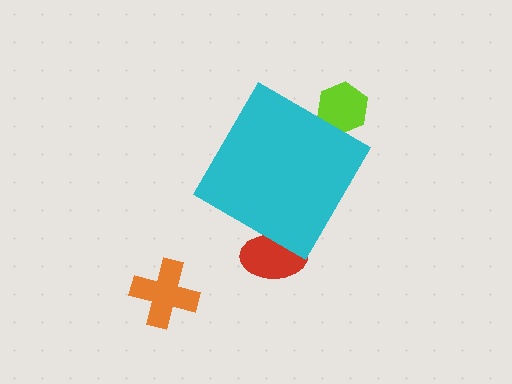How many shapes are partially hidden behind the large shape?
2 shapes are partially hidden.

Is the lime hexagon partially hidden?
Yes, the lime hexagon is partially hidden behind the cyan diamond.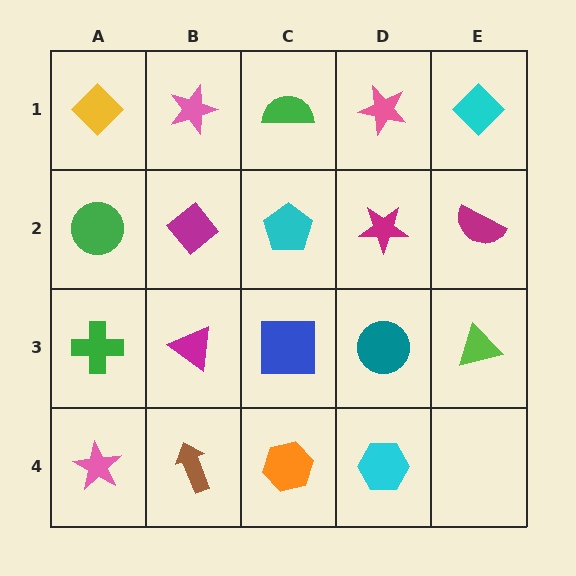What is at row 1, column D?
A pink star.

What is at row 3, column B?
A magenta triangle.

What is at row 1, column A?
A yellow diamond.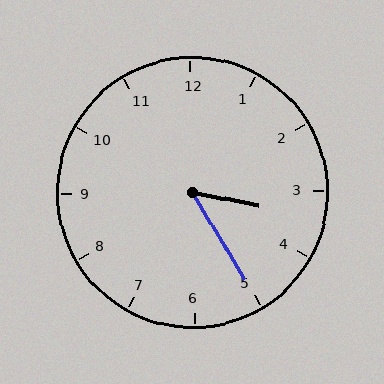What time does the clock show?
3:25.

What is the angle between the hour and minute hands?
Approximately 48 degrees.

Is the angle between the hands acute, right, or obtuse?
It is acute.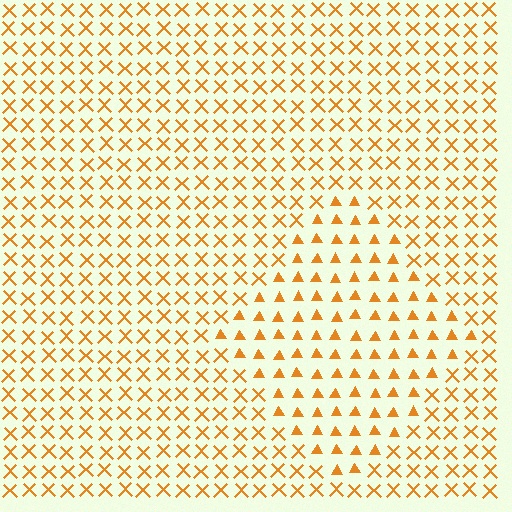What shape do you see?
I see a diamond.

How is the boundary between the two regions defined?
The boundary is defined by a change in element shape: triangles inside vs. X marks outside. All elements share the same color and spacing.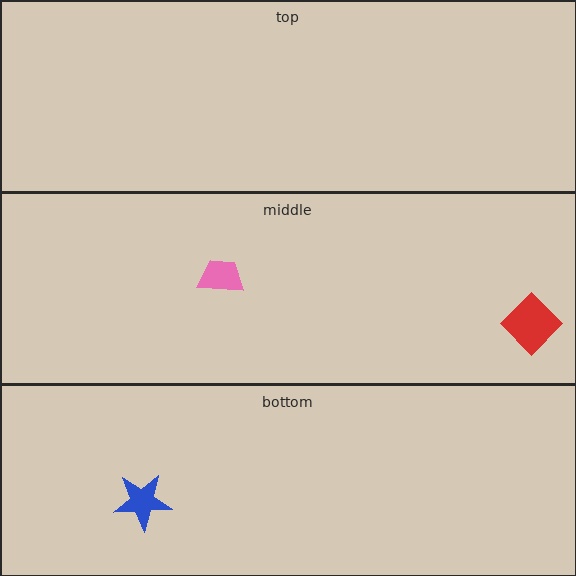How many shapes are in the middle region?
2.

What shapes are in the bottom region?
The blue star.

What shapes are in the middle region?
The pink trapezoid, the red diamond.